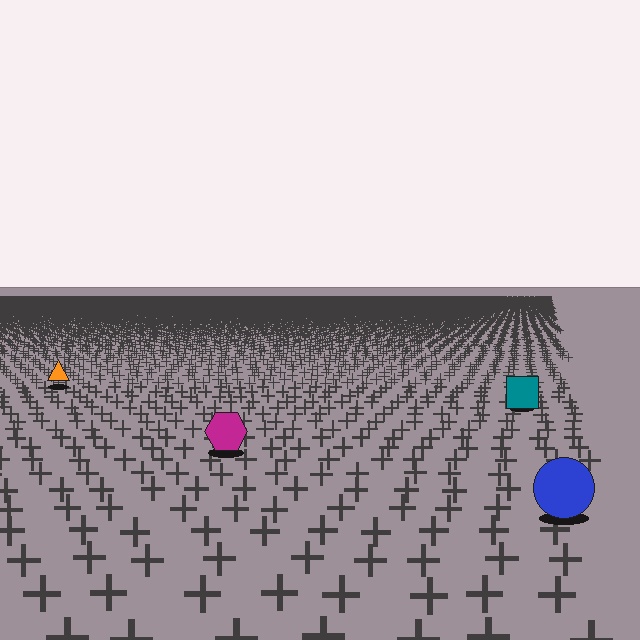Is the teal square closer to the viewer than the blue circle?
No. The blue circle is closer — you can tell from the texture gradient: the ground texture is coarser near it.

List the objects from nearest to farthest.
From nearest to farthest: the blue circle, the magenta hexagon, the teal square, the orange triangle.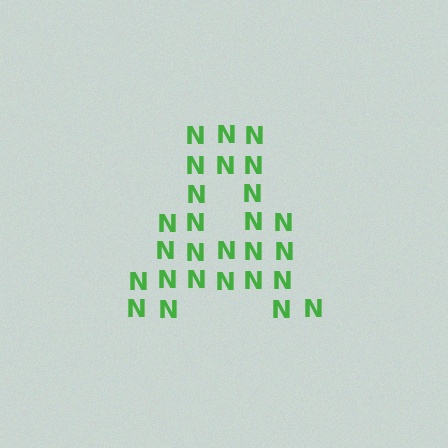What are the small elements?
The small elements are letter N's.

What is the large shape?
The large shape is the letter A.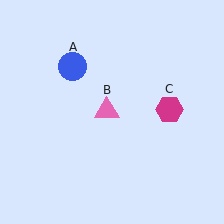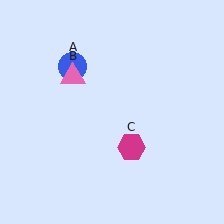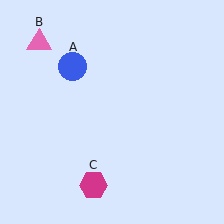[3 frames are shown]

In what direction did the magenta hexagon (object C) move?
The magenta hexagon (object C) moved down and to the left.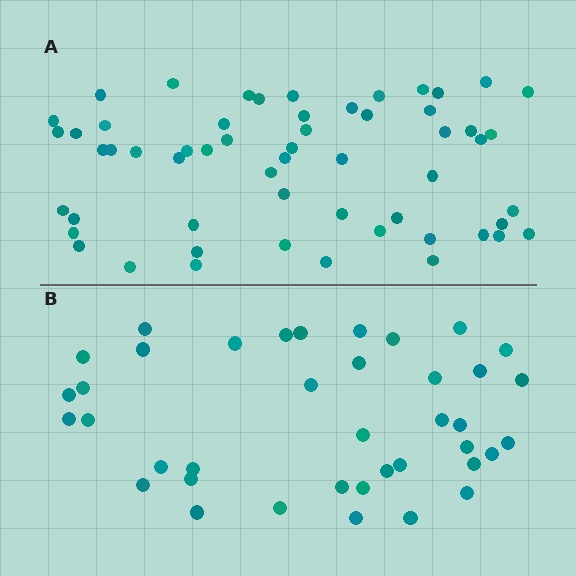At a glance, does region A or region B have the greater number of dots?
Region A (the top region) has more dots.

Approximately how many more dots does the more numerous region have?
Region A has approximately 20 more dots than region B.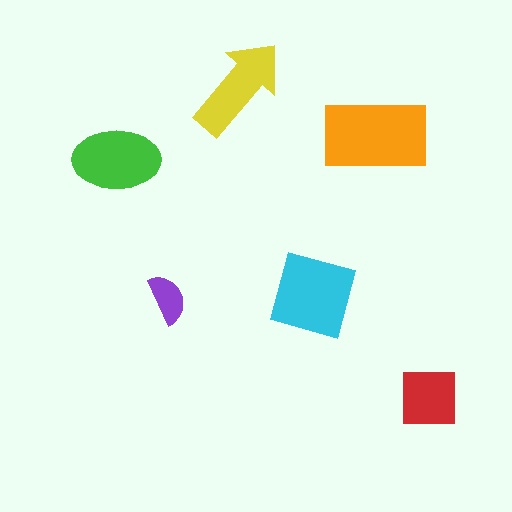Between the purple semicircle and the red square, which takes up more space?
The red square.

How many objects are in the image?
There are 6 objects in the image.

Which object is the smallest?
The purple semicircle.